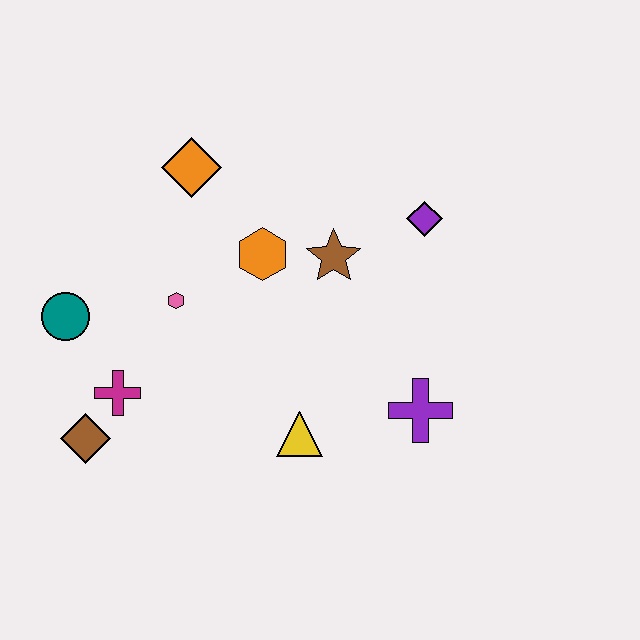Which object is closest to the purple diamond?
The brown star is closest to the purple diamond.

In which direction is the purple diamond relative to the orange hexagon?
The purple diamond is to the right of the orange hexagon.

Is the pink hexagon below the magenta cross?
No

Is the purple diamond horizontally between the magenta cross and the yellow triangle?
No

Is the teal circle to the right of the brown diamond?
No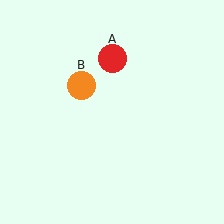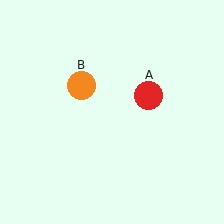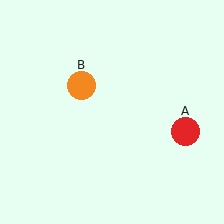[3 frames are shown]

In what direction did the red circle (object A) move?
The red circle (object A) moved down and to the right.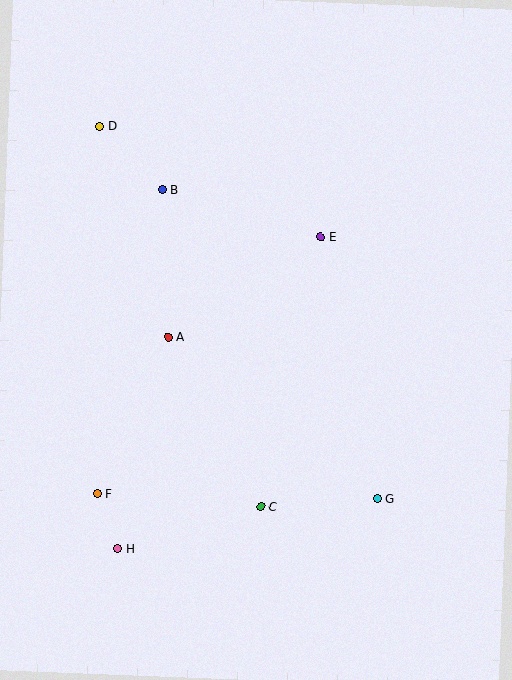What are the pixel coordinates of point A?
Point A is at (168, 337).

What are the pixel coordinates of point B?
Point B is at (162, 189).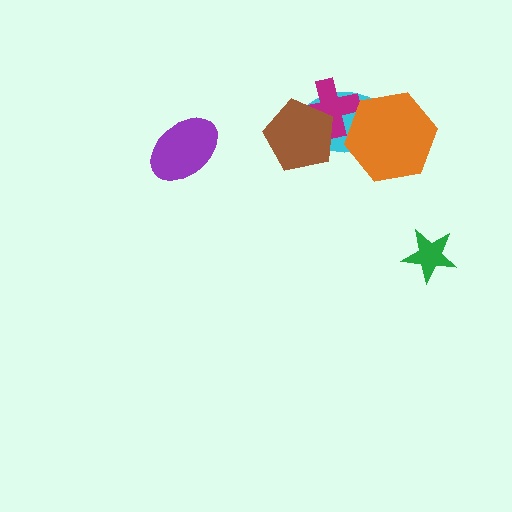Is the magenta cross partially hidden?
Yes, it is partially covered by another shape.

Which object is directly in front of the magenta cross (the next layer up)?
The orange hexagon is directly in front of the magenta cross.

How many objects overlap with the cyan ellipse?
3 objects overlap with the cyan ellipse.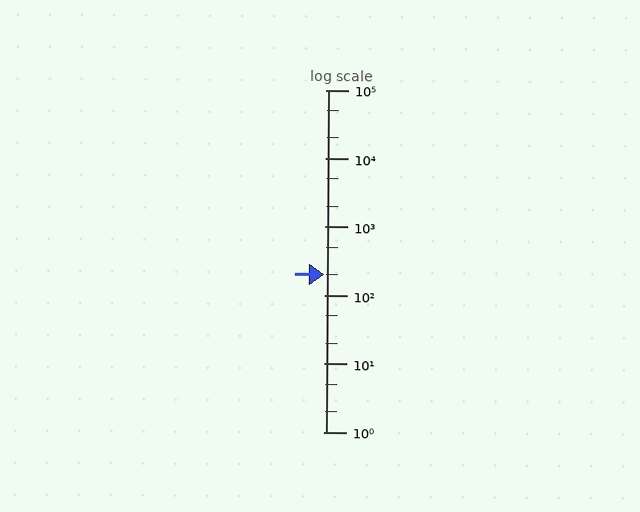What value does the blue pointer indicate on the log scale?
The pointer indicates approximately 200.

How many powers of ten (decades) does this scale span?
The scale spans 5 decades, from 1 to 100000.